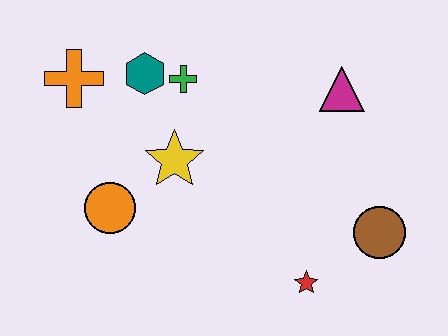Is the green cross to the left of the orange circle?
No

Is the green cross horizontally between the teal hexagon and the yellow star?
No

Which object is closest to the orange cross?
The teal hexagon is closest to the orange cross.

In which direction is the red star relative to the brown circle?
The red star is to the left of the brown circle.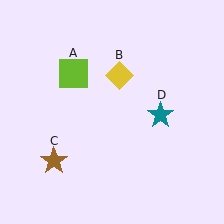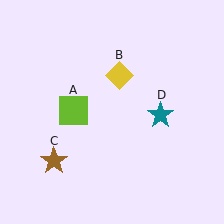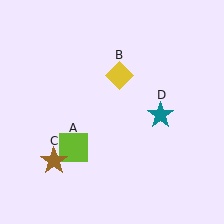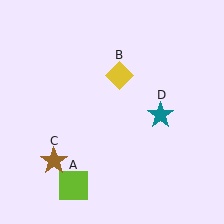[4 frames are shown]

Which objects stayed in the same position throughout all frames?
Yellow diamond (object B) and brown star (object C) and teal star (object D) remained stationary.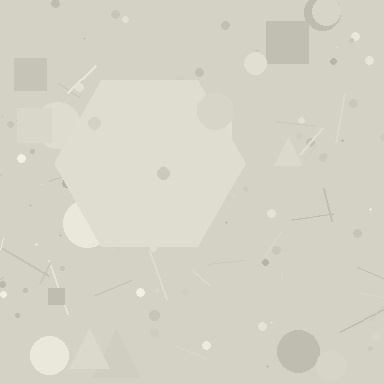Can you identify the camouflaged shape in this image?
The camouflaged shape is a hexagon.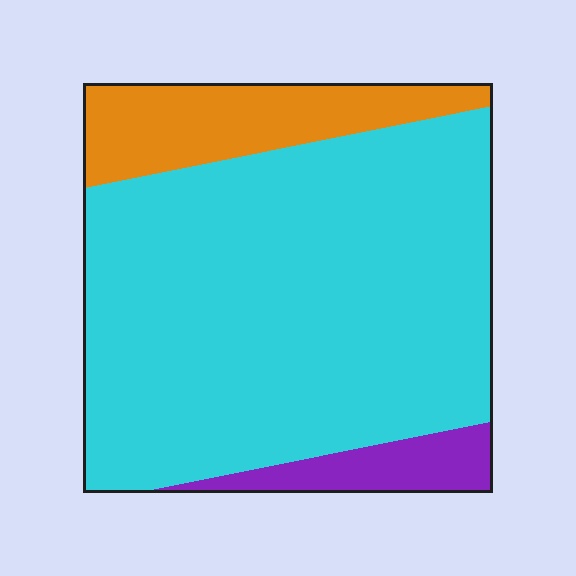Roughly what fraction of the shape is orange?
Orange covers 16% of the shape.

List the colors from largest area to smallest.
From largest to smallest: cyan, orange, purple.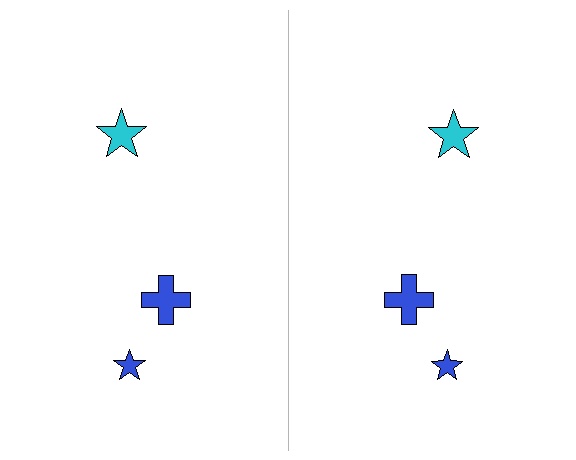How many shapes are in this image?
There are 6 shapes in this image.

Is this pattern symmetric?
Yes, this pattern has bilateral (reflection) symmetry.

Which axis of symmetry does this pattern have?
The pattern has a vertical axis of symmetry running through the center of the image.